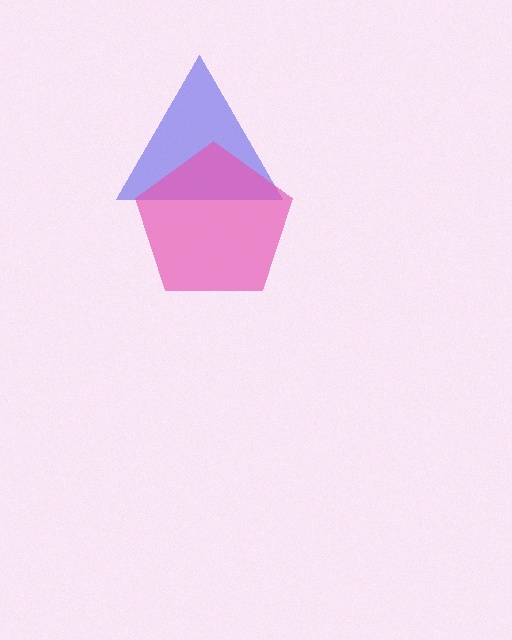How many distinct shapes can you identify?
There are 2 distinct shapes: a blue triangle, a pink pentagon.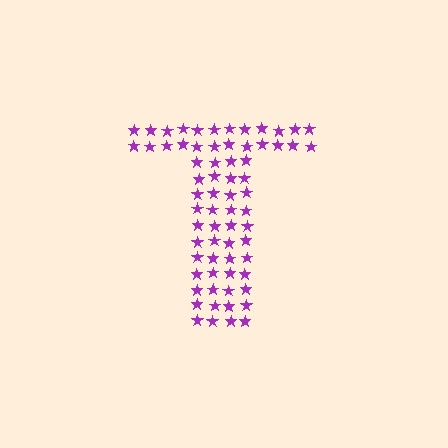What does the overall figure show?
The overall figure shows the letter T.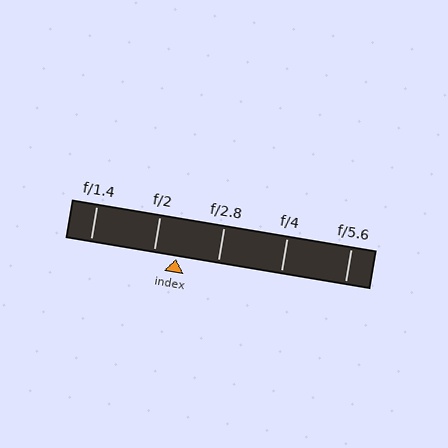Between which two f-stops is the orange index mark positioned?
The index mark is between f/2 and f/2.8.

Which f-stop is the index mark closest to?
The index mark is closest to f/2.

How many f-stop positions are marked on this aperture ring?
There are 5 f-stop positions marked.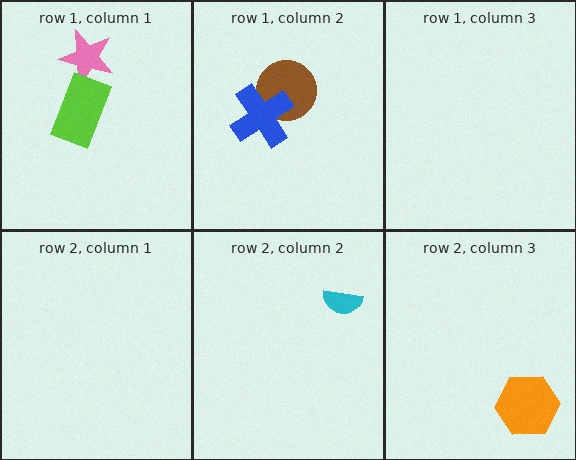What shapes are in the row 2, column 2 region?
The cyan semicircle.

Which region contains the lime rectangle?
The row 1, column 1 region.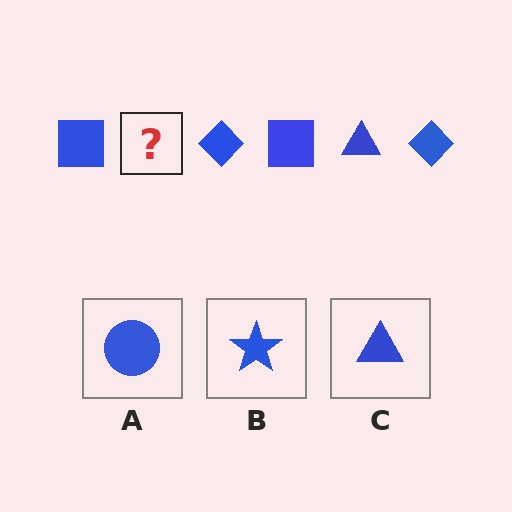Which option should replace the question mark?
Option C.